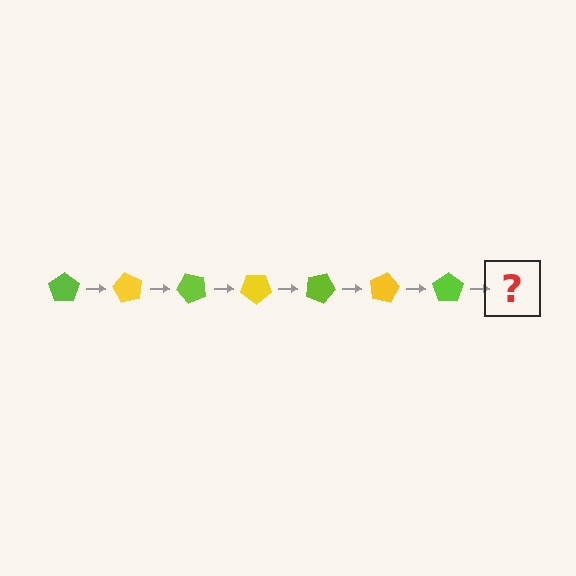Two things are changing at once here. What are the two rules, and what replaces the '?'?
The two rules are that it rotates 60 degrees each step and the color cycles through lime and yellow. The '?' should be a yellow pentagon, rotated 420 degrees from the start.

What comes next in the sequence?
The next element should be a yellow pentagon, rotated 420 degrees from the start.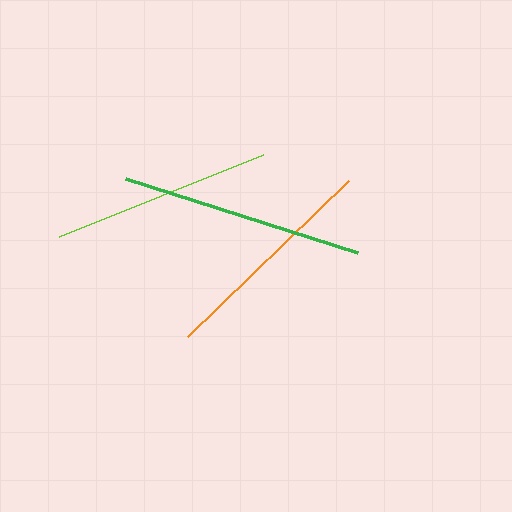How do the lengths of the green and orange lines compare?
The green and orange lines are approximately the same length.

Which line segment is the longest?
The green line is the longest at approximately 243 pixels.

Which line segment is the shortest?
The lime line is the shortest at approximately 220 pixels.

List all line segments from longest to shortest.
From longest to shortest: green, orange, lime.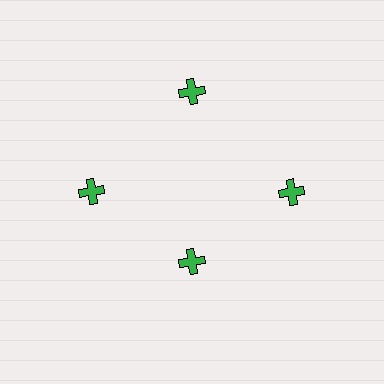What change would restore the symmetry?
The symmetry would be restored by moving it outward, back onto the ring so that all 4 crosses sit at equal angles and equal distance from the center.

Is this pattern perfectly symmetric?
No. The 4 green crosses are arranged in a ring, but one element near the 6 o'clock position is pulled inward toward the center, breaking the 4-fold rotational symmetry.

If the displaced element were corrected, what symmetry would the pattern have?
It would have 4-fold rotational symmetry — the pattern would map onto itself every 90 degrees.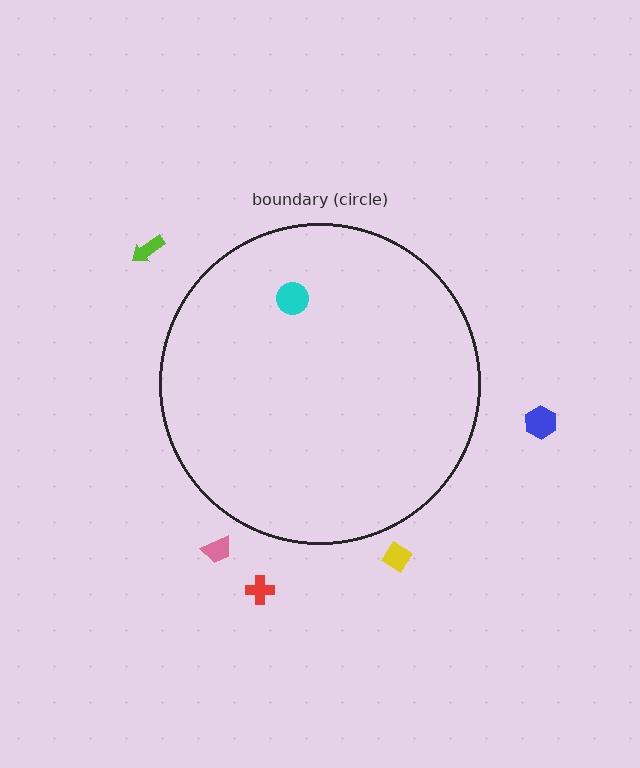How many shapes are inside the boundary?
1 inside, 5 outside.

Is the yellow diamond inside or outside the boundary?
Outside.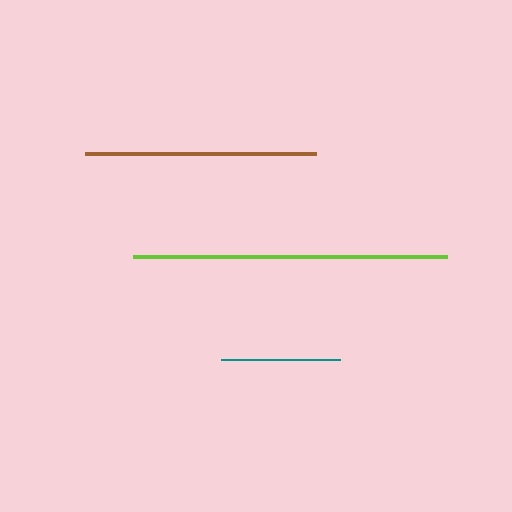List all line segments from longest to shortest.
From longest to shortest: lime, brown, teal.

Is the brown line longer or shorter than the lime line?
The lime line is longer than the brown line.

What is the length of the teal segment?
The teal segment is approximately 119 pixels long.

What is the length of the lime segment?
The lime segment is approximately 314 pixels long.